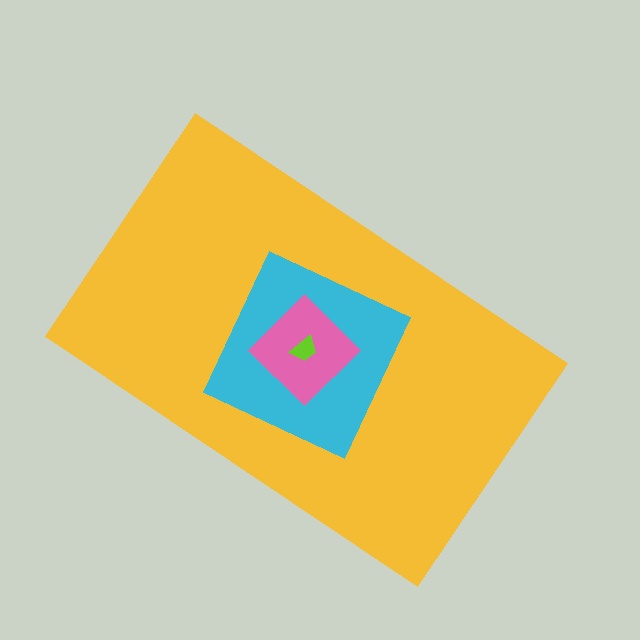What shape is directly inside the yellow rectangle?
The cyan square.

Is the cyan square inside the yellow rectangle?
Yes.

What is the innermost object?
The lime trapezoid.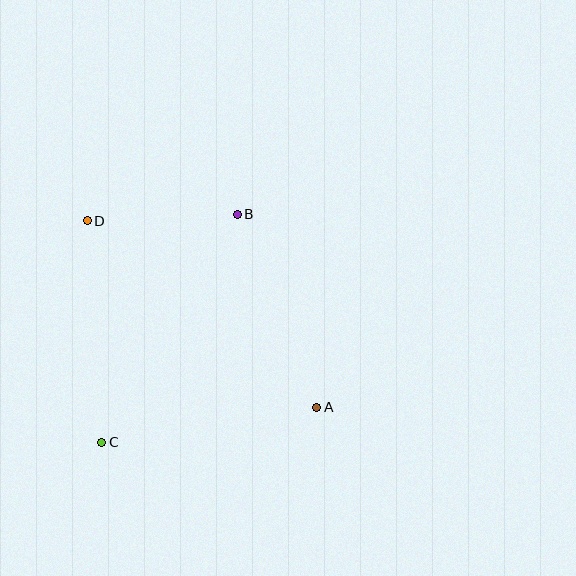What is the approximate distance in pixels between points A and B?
The distance between A and B is approximately 209 pixels.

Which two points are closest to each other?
Points B and D are closest to each other.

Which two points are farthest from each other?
Points A and D are farthest from each other.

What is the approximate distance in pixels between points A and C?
The distance between A and C is approximately 218 pixels.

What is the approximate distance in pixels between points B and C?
The distance between B and C is approximately 265 pixels.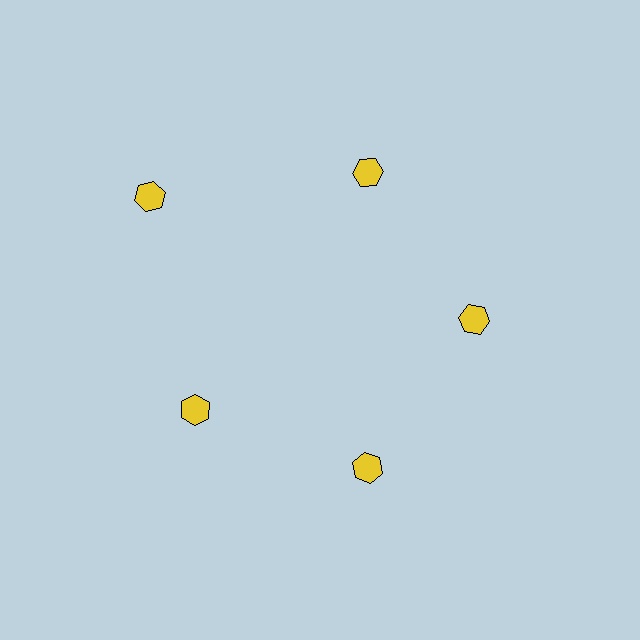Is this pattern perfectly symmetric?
No. The 5 yellow hexagons are arranged in a ring, but one element near the 10 o'clock position is pushed outward from the center, breaking the 5-fold rotational symmetry.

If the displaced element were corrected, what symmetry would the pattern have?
It would have 5-fold rotational symmetry — the pattern would map onto itself every 72 degrees.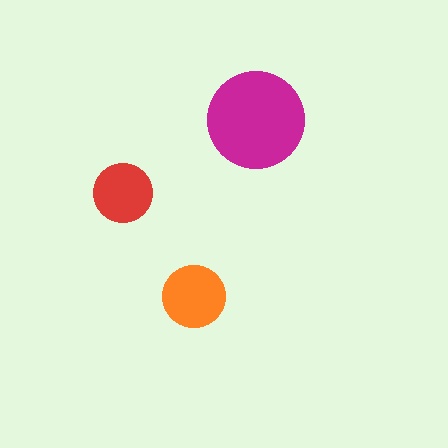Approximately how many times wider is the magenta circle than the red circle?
About 1.5 times wider.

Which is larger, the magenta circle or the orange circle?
The magenta one.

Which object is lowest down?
The orange circle is bottommost.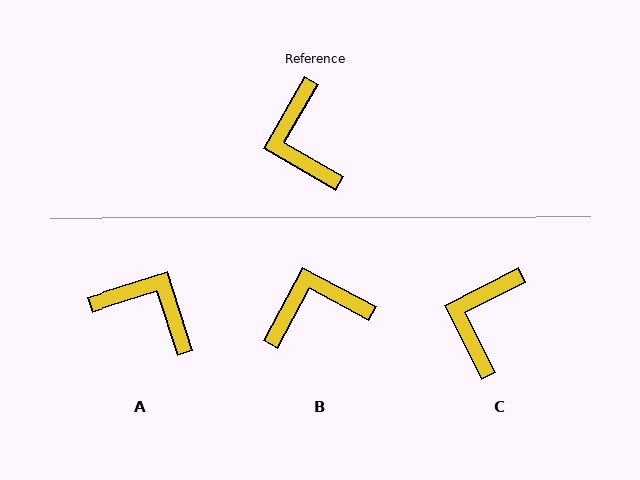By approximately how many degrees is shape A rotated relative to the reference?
Approximately 132 degrees clockwise.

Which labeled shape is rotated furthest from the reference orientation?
A, about 132 degrees away.